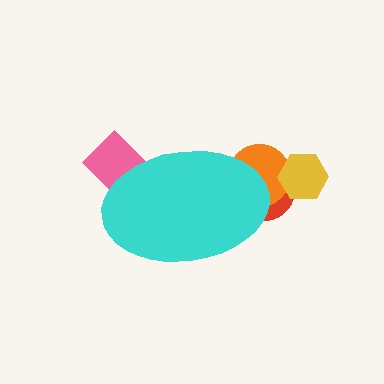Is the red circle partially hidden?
Yes, the red circle is partially hidden behind the cyan ellipse.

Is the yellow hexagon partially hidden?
No, the yellow hexagon is fully visible.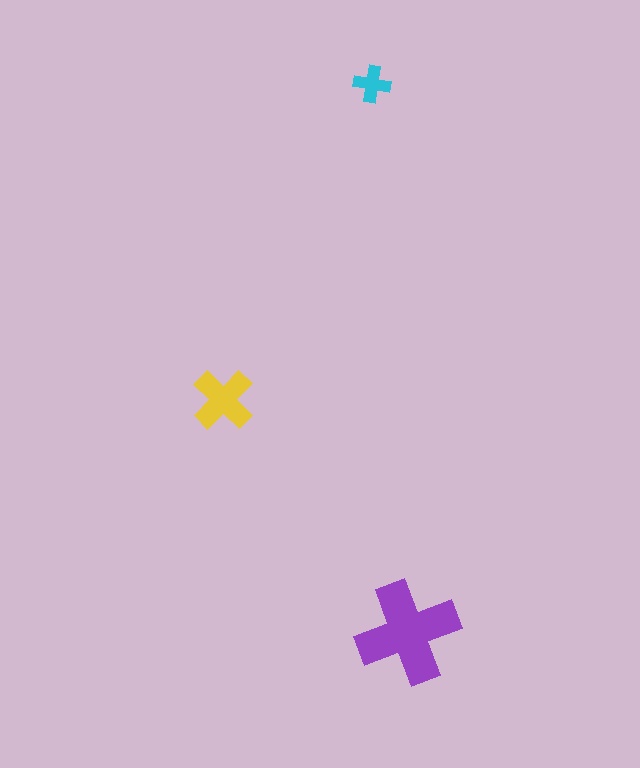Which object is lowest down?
The purple cross is bottommost.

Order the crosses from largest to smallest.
the purple one, the yellow one, the cyan one.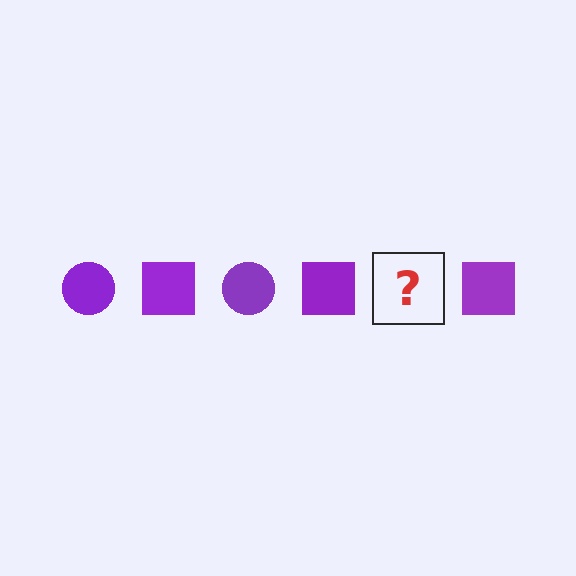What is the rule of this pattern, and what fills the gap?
The rule is that the pattern cycles through circle, square shapes in purple. The gap should be filled with a purple circle.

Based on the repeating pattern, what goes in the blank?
The blank should be a purple circle.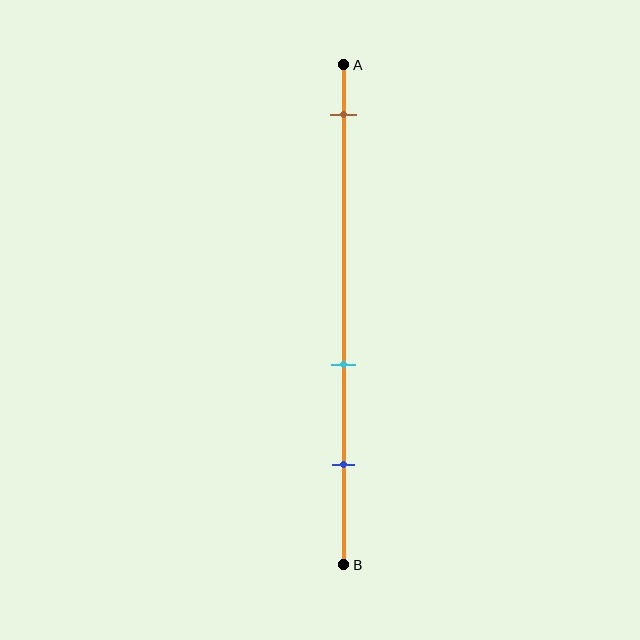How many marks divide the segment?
There are 3 marks dividing the segment.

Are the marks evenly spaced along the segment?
No, the marks are not evenly spaced.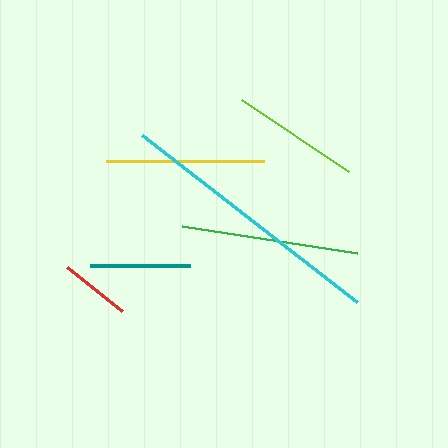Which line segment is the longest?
The cyan line is the longest at approximately 272 pixels.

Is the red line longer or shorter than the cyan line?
The cyan line is longer than the red line.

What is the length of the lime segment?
The lime segment is approximately 128 pixels long.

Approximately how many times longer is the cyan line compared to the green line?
The cyan line is approximately 1.5 times the length of the green line.